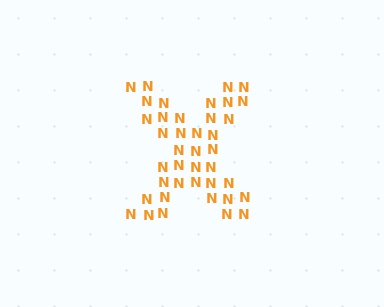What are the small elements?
The small elements are letter N's.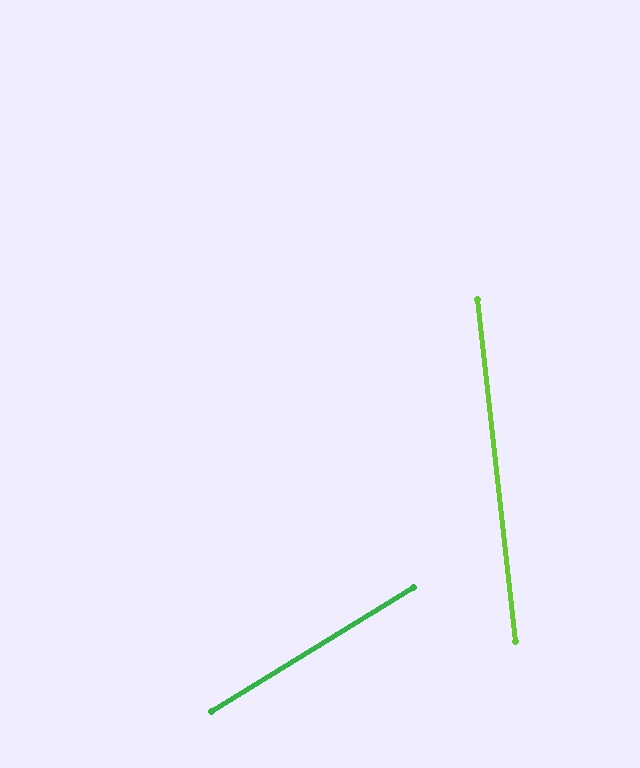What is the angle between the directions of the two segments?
Approximately 65 degrees.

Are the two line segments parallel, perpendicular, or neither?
Neither parallel nor perpendicular — they differ by about 65°.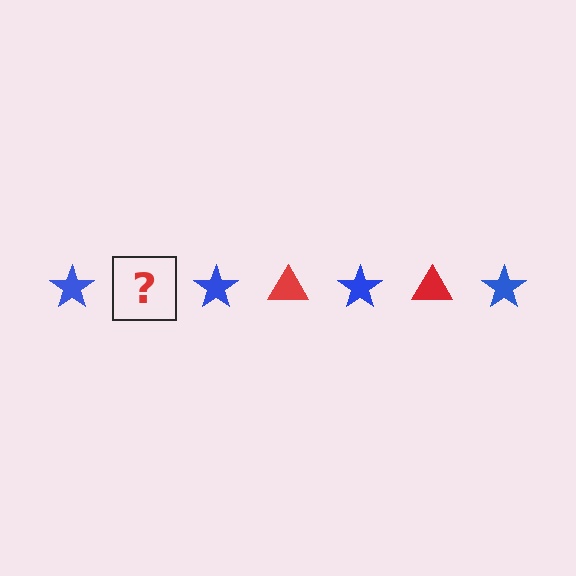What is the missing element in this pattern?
The missing element is a red triangle.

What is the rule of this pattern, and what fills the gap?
The rule is that the pattern alternates between blue star and red triangle. The gap should be filled with a red triangle.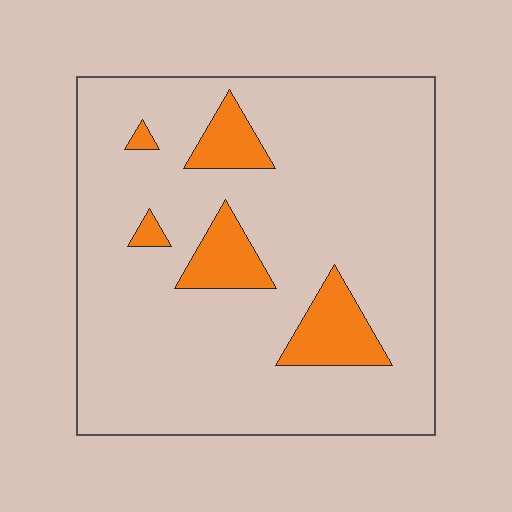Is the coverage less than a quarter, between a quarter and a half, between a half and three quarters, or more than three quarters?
Less than a quarter.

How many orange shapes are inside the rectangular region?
5.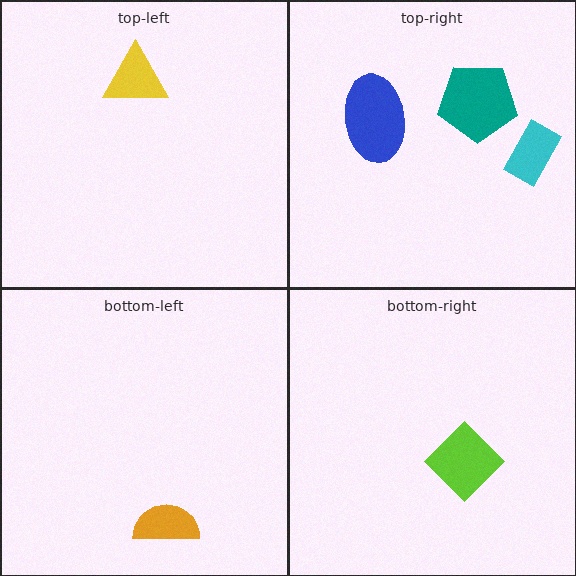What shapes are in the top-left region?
The yellow triangle.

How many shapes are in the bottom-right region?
1.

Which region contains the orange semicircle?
The bottom-left region.